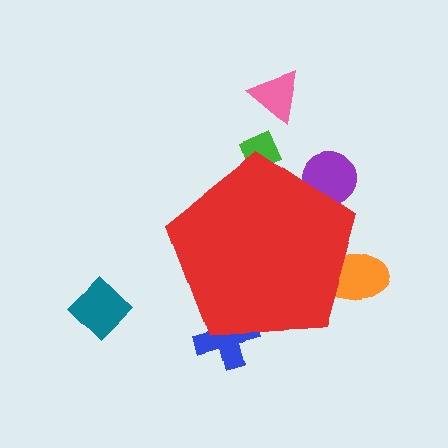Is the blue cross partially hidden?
Yes, the blue cross is partially hidden behind the red pentagon.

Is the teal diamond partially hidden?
No, the teal diamond is fully visible.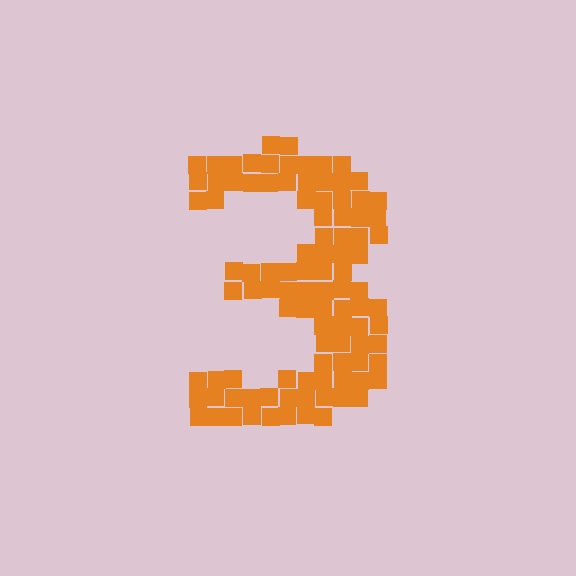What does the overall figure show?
The overall figure shows the digit 3.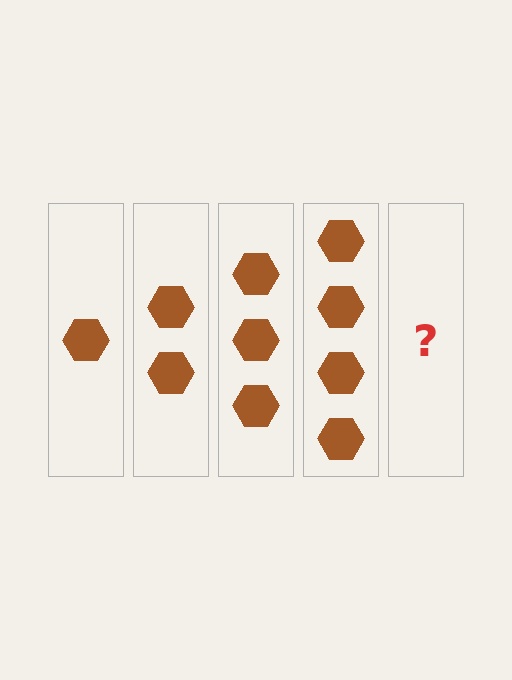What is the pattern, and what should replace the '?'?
The pattern is that each step adds one more hexagon. The '?' should be 5 hexagons.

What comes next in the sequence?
The next element should be 5 hexagons.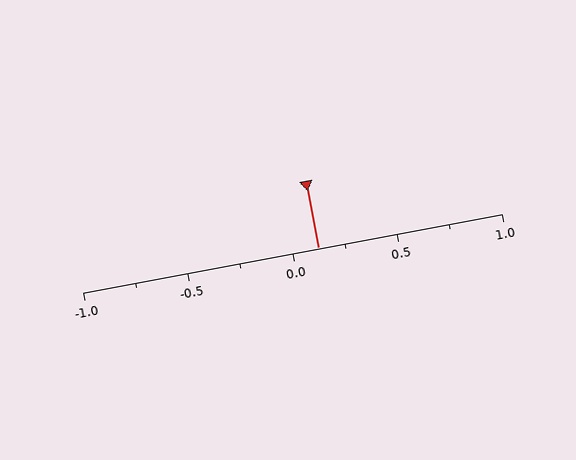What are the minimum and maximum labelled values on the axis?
The axis runs from -1.0 to 1.0.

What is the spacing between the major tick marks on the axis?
The major ticks are spaced 0.5 apart.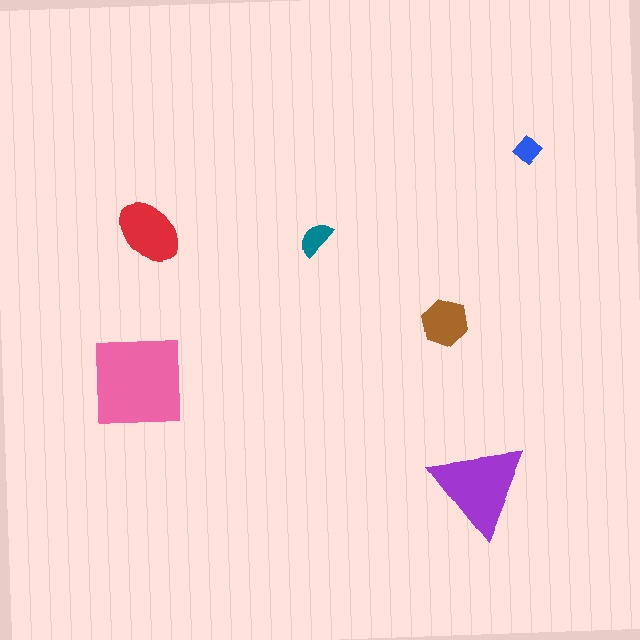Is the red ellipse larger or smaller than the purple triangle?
Smaller.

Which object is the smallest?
The blue diamond.